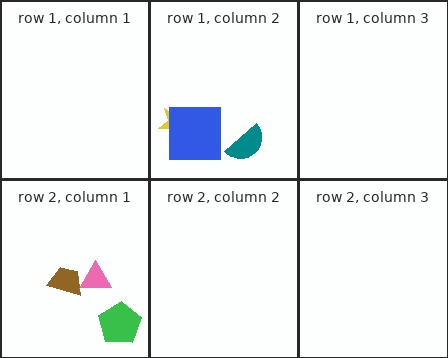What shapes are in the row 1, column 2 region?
The teal semicircle, the yellow star, the blue square.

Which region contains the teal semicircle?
The row 1, column 2 region.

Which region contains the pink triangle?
The row 2, column 1 region.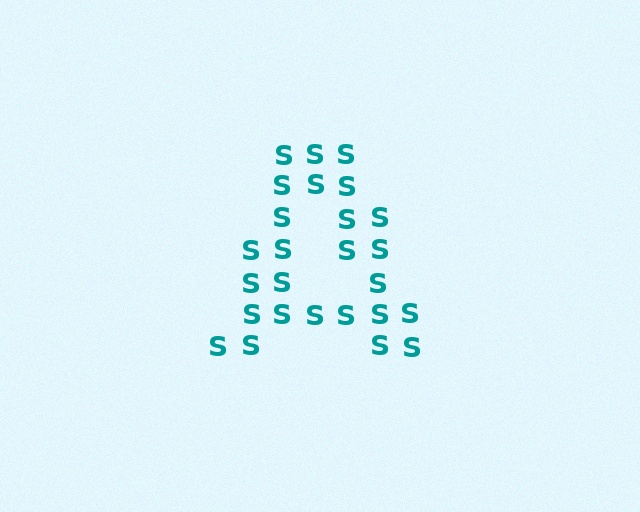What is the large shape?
The large shape is the letter A.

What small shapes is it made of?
It is made of small letter S's.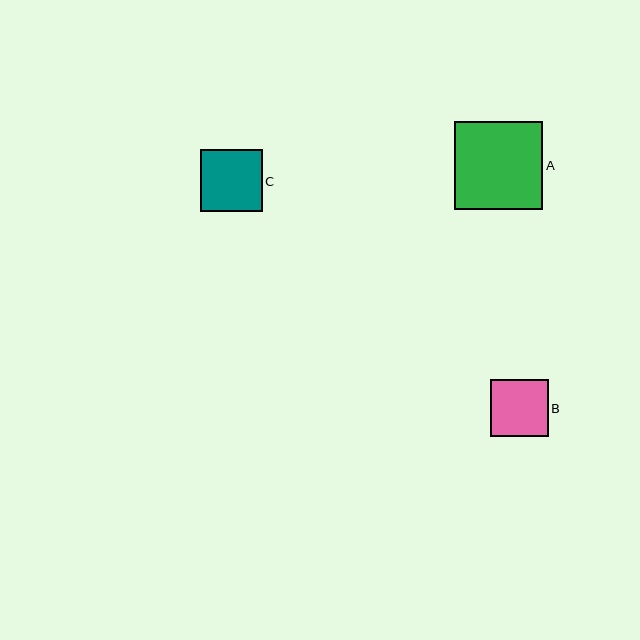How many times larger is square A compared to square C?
Square A is approximately 1.4 times the size of square C.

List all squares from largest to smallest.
From largest to smallest: A, C, B.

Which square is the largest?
Square A is the largest with a size of approximately 88 pixels.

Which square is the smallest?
Square B is the smallest with a size of approximately 58 pixels.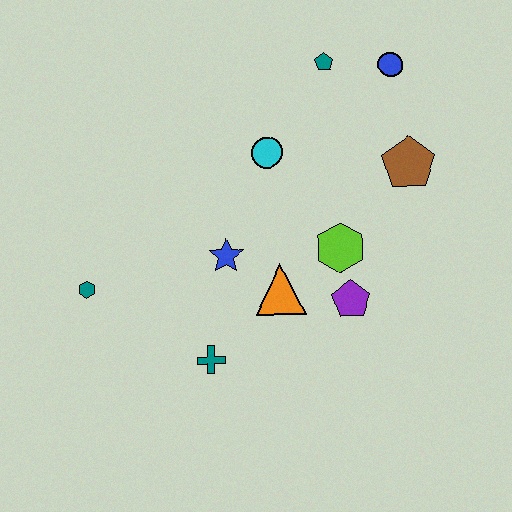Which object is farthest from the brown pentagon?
The teal hexagon is farthest from the brown pentagon.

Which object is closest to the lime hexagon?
The purple pentagon is closest to the lime hexagon.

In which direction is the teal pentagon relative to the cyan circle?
The teal pentagon is above the cyan circle.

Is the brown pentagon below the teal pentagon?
Yes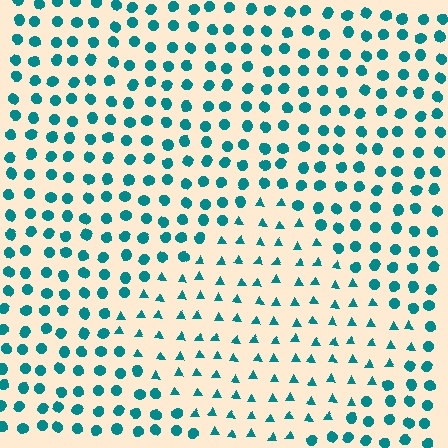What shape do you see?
I see a diamond.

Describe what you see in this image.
The image is filled with small teal elements arranged in a uniform grid. A diamond-shaped region contains triangles, while the surrounding area contains circles. The boundary is defined purely by the change in element shape.